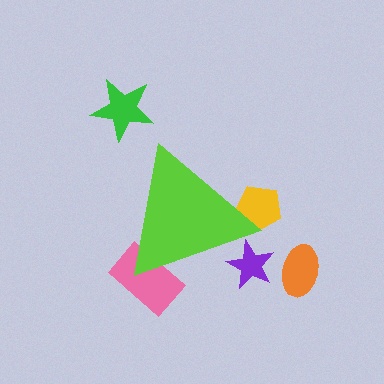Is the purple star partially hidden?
Yes, the purple star is partially hidden behind the lime triangle.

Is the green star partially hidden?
No, the green star is fully visible.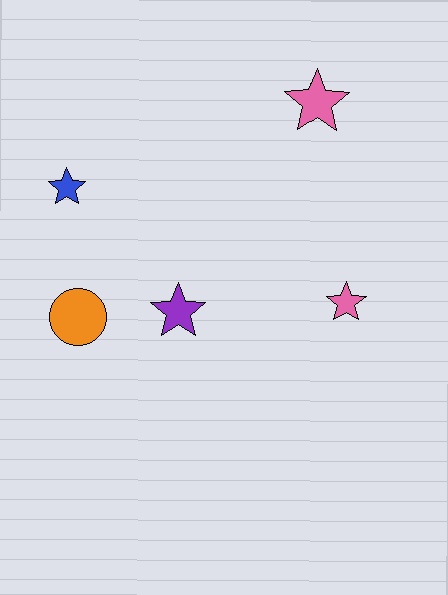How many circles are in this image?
There is 1 circle.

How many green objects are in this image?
There are no green objects.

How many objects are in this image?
There are 5 objects.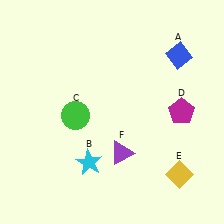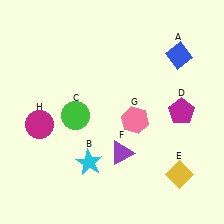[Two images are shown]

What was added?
A pink hexagon (G), a magenta circle (H) were added in Image 2.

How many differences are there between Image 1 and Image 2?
There are 2 differences between the two images.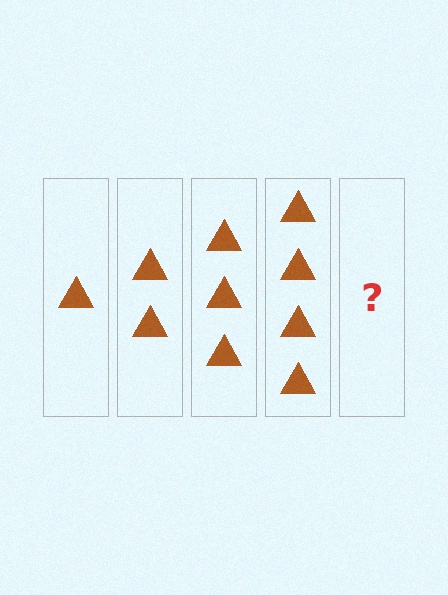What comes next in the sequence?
The next element should be 5 triangles.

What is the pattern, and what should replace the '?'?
The pattern is that each step adds one more triangle. The '?' should be 5 triangles.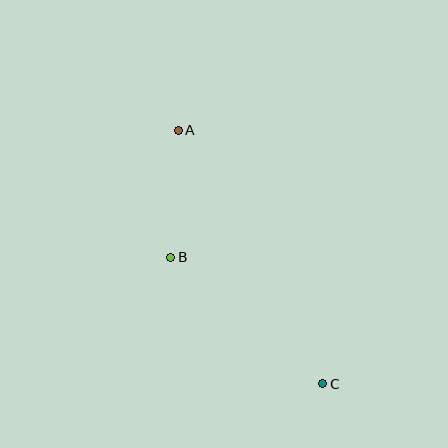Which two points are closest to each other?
Points A and B are closest to each other.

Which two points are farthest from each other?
Points A and C are farthest from each other.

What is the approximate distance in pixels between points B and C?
The distance between B and C is approximately 198 pixels.